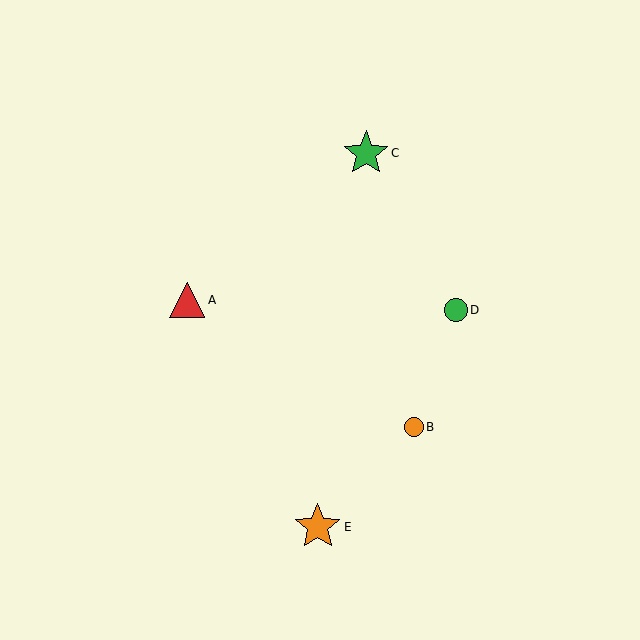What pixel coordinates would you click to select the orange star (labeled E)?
Click at (318, 527) to select the orange star E.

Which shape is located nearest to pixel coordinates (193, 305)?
The red triangle (labeled A) at (187, 300) is nearest to that location.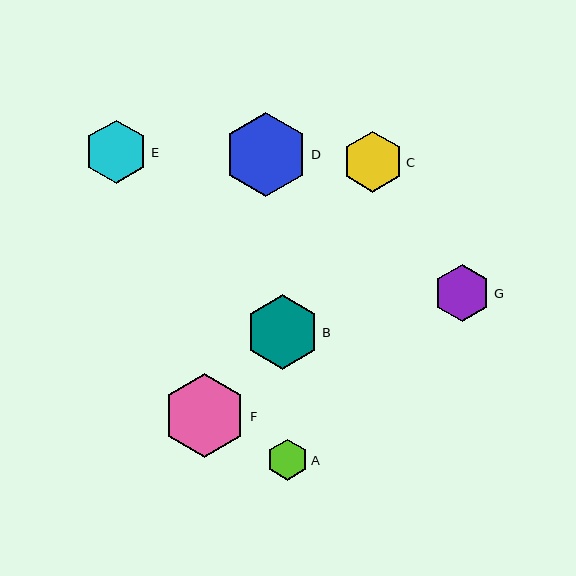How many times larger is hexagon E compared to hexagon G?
Hexagon E is approximately 1.1 times the size of hexagon G.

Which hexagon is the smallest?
Hexagon A is the smallest with a size of approximately 41 pixels.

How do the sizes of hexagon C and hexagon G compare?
Hexagon C and hexagon G are approximately the same size.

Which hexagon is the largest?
Hexagon D is the largest with a size of approximately 84 pixels.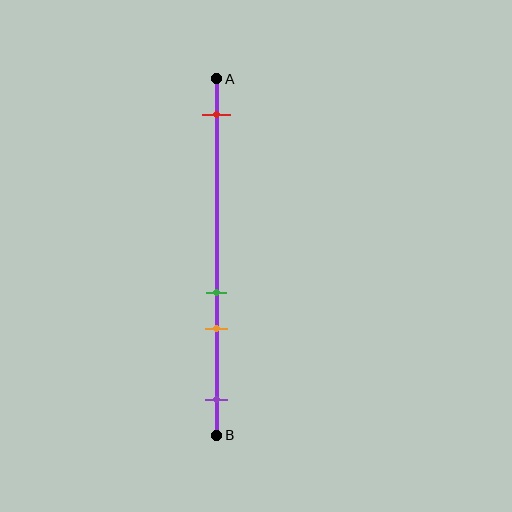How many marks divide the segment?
There are 4 marks dividing the segment.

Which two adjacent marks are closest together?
The green and orange marks are the closest adjacent pair.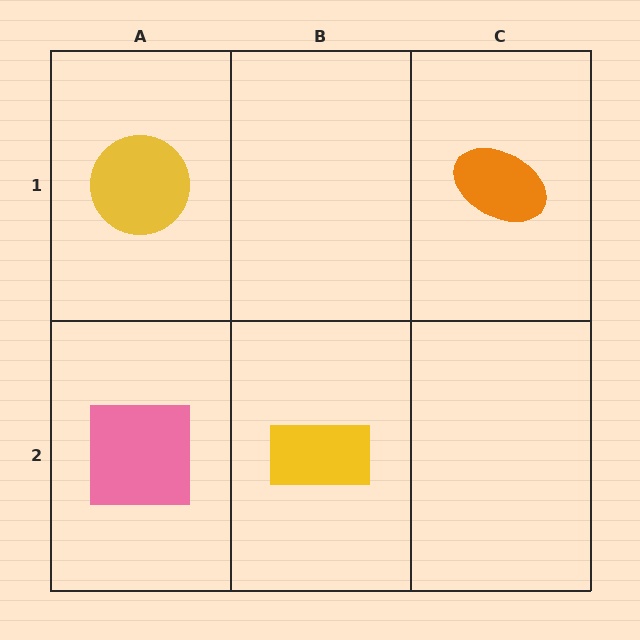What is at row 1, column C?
An orange ellipse.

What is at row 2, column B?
A yellow rectangle.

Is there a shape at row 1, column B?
No, that cell is empty.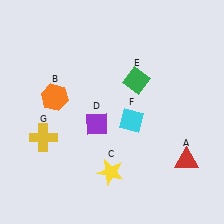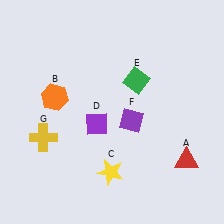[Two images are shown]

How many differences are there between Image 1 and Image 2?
There is 1 difference between the two images.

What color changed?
The diamond (F) changed from cyan in Image 1 to purple in Image 2.